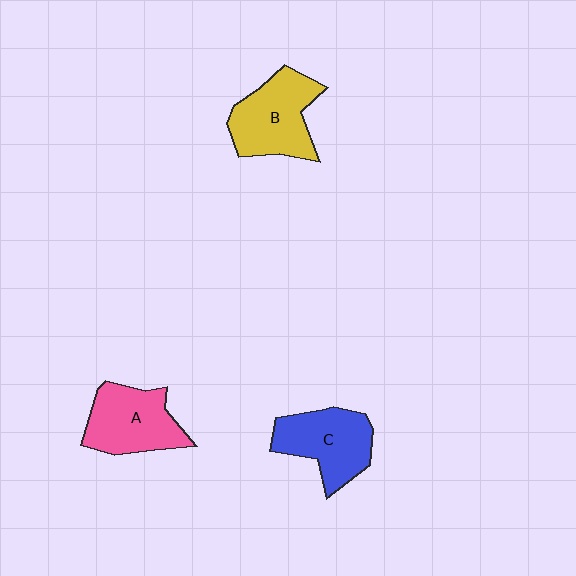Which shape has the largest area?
Shape B (yellow).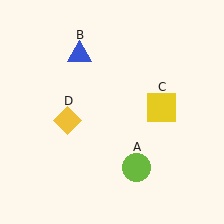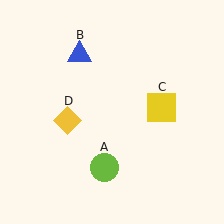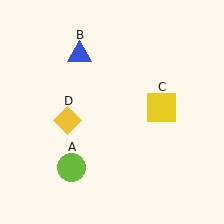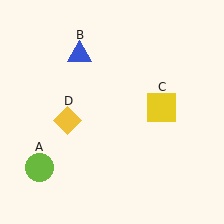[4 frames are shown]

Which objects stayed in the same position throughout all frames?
Blue triangle (object B) and yellow square (object C) and yellow diamond (object D) remained stationary.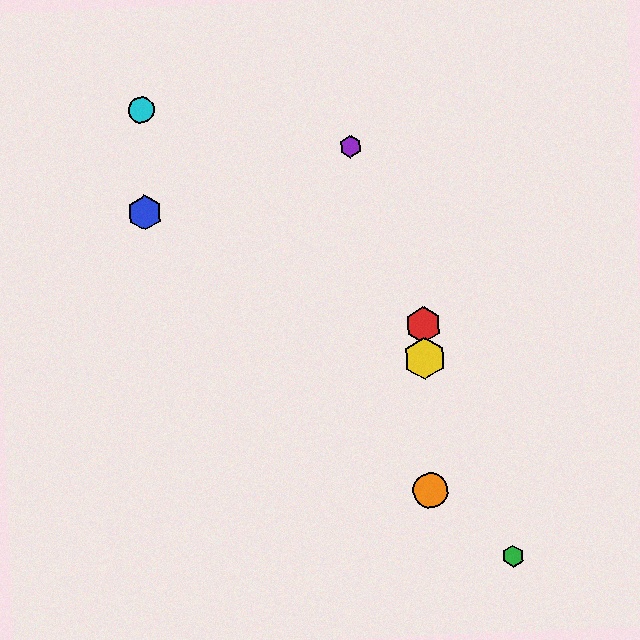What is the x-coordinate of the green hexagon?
The green hexagon is at x≈513.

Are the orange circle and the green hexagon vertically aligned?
No, the orange circle is at x≈430 and the green hexagon is at x≈513.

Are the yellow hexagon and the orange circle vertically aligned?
Yes, both are at x≈425.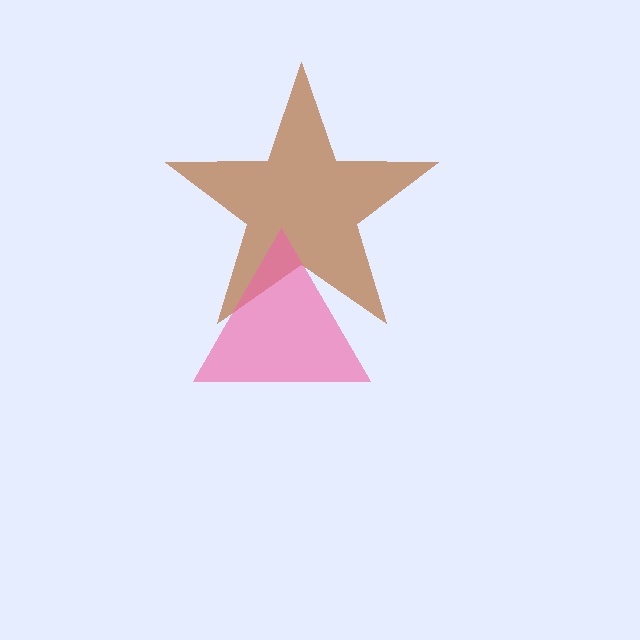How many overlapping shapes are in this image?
There are 2 overlapping shapes in the image.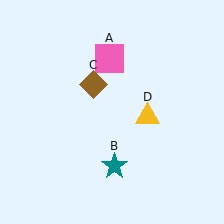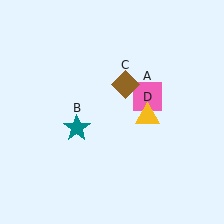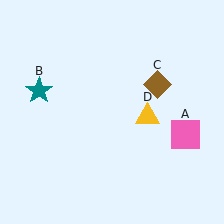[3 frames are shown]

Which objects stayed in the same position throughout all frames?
Yellow triangle (object D) remained stationary.